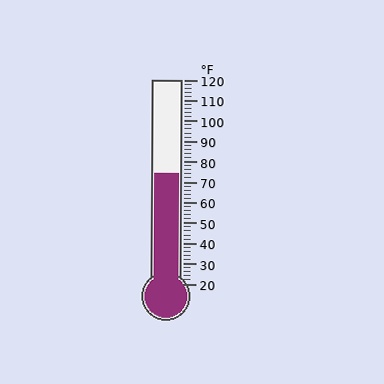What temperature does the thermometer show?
The thermometer shows approximately 74°F.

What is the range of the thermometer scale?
The thermometer scale ranges from 20°F to 120°F.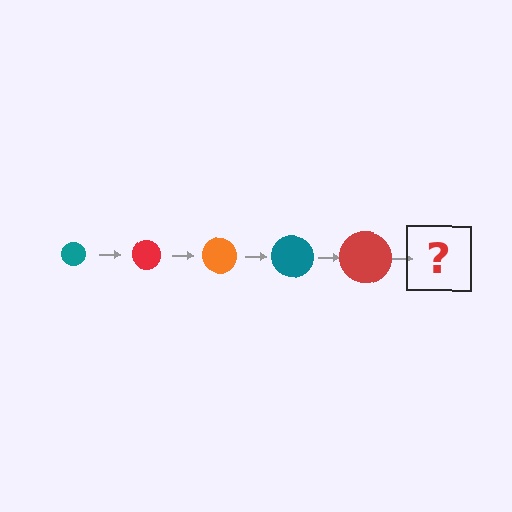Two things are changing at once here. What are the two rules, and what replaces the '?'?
The two rules are that the circle grows larger each step and the color cycles through teal, red, and orange. The '?' should be an orange circle, larger than the previous one.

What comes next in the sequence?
The next element should be an orange circle, larger than the previous one.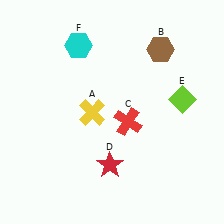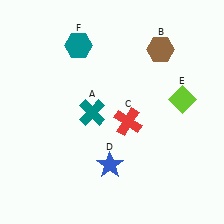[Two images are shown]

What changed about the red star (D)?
In Image 1, D is red. In Image 2, it changed to blue.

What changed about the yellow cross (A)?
In Image 1, A is yellow. In Image 2, it changed to teal.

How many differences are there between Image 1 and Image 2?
There are 3 differences between the two images.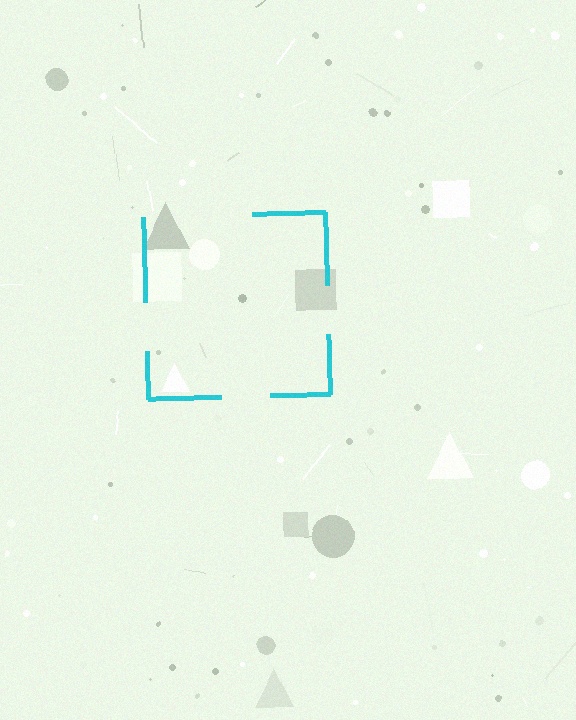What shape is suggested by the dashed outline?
The dashed outline suggests a square.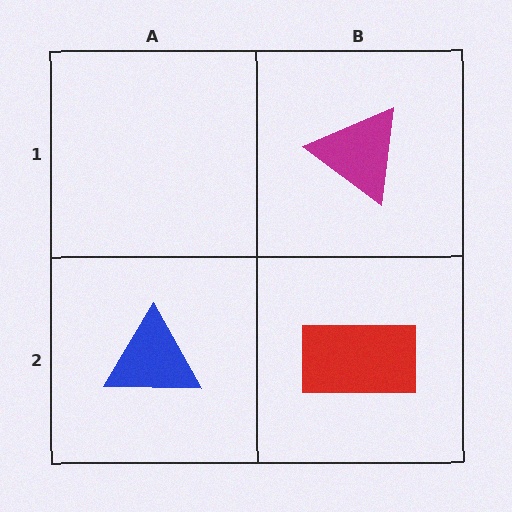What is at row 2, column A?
A blue triangle.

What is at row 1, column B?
A magenta triangle.